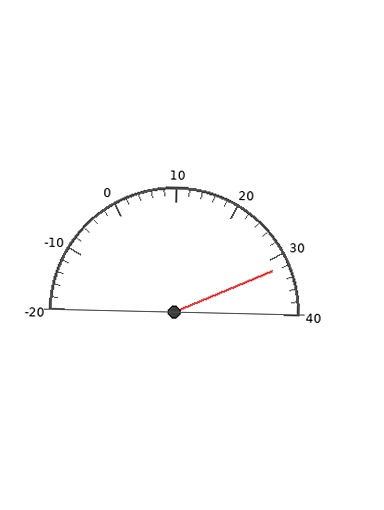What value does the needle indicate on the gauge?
The needle indicates approximately 32.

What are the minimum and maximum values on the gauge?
The gauge ranges from -20 to 40.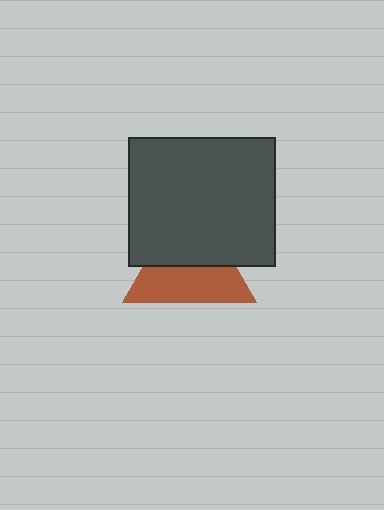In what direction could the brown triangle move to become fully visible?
The brown triangle could move down. That would shift it out from behind the dark gray rectangle entirely.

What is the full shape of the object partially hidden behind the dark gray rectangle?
The partially hidden object is a brown triangle.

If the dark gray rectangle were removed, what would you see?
You would see the complete brown triangle.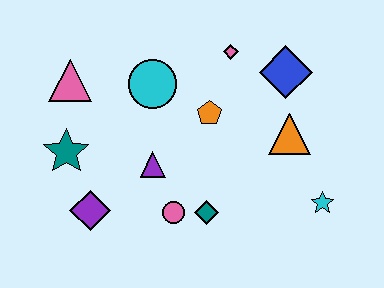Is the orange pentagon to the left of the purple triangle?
No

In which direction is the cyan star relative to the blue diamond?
The cyan star is below the blue diamond.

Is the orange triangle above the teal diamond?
Yes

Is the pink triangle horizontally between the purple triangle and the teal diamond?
No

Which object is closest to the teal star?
The purple diamond is closest to the teal star.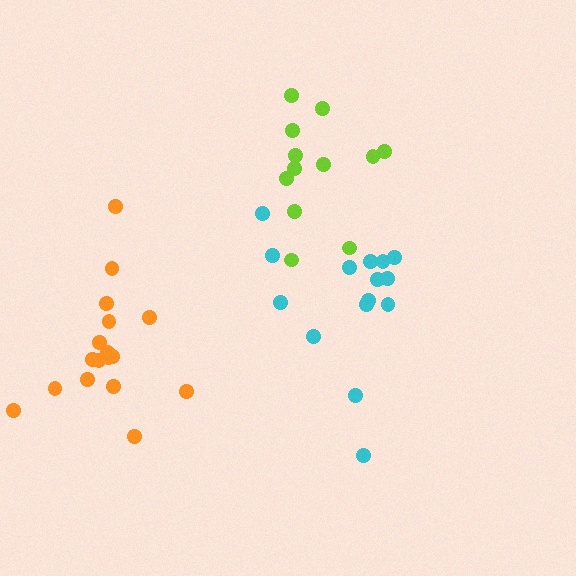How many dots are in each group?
Group 1: 15 dots, Group 2: 12 dots, Group 3: 17 dots (44 total).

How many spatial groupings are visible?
There are 3 spatial groupings.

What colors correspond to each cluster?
The clusters are colored: cyan, lime, orange.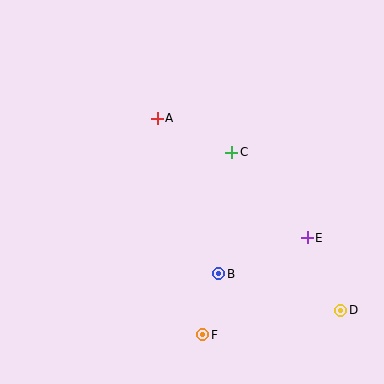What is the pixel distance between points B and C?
The distance between B and C is 122 pixels.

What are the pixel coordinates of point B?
Point B is at (219, 274).